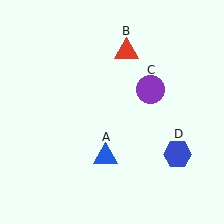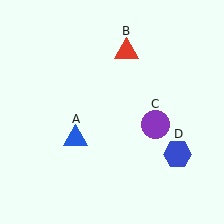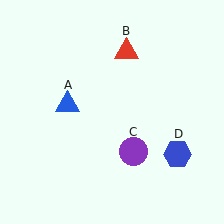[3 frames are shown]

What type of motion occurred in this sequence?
The blue triangle (object A), purple circle (object C) rotated clockwise around the center of the scene.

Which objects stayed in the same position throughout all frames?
Red triangle (object B) and blue hexagon (object D) remained stationary.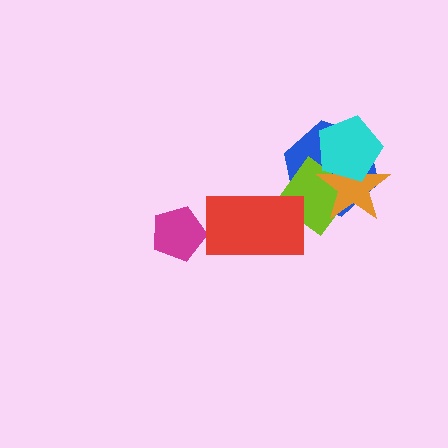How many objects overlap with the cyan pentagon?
2 objects overlap with the cyan pentagon.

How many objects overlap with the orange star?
3 objects overlap with the orange star.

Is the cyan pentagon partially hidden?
No, no other shape covers it.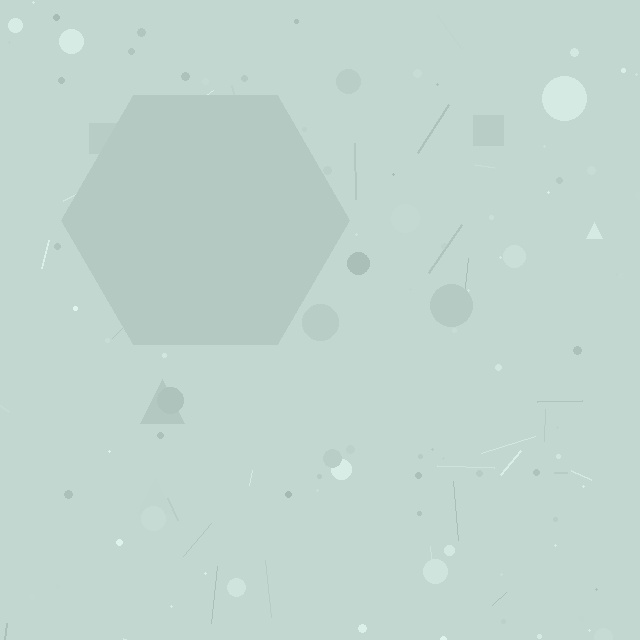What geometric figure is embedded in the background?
A hexagon is embedded in the background.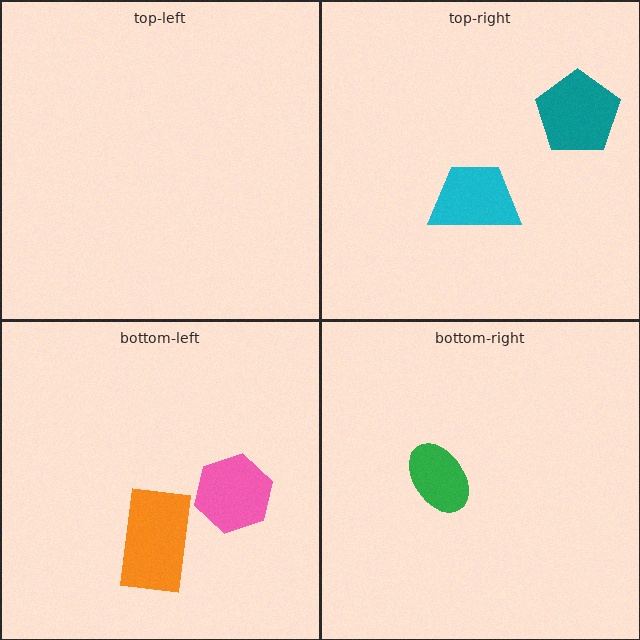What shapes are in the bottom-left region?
The orange rectangle, the pink hexagon.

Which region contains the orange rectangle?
The bottom-left region.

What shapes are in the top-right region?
The teal pentagon, the cyan trapezoid.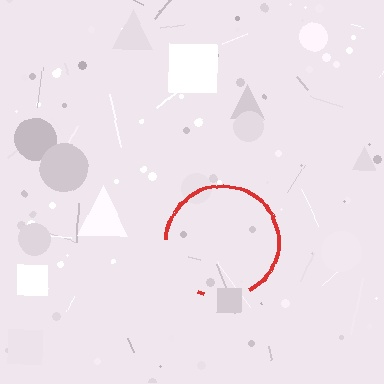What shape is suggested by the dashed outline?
The dashed outline suggests a circle.